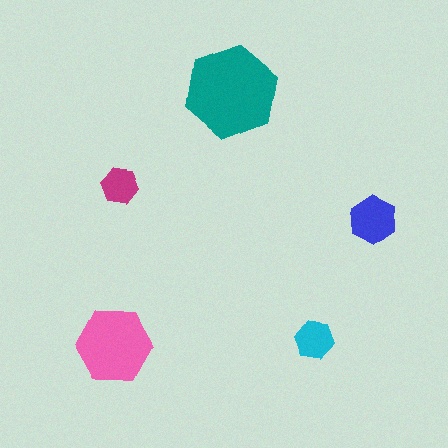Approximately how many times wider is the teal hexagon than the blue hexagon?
About 2 times wider.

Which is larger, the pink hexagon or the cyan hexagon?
The pink one.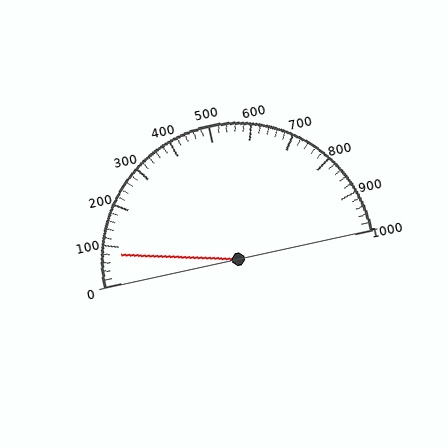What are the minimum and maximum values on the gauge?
The gauge ranges from 0 to 1000.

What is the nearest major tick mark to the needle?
The nearest major tick mark is 100.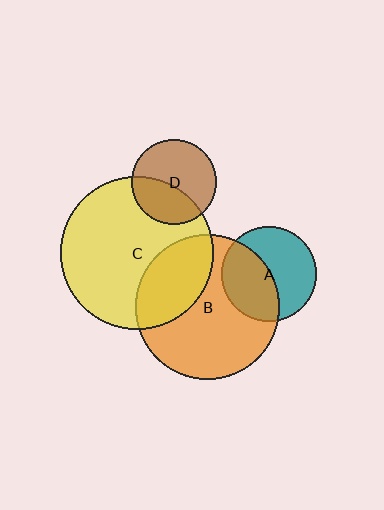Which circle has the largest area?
Circle C (yellow).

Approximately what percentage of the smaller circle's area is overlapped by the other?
Approximately 30%.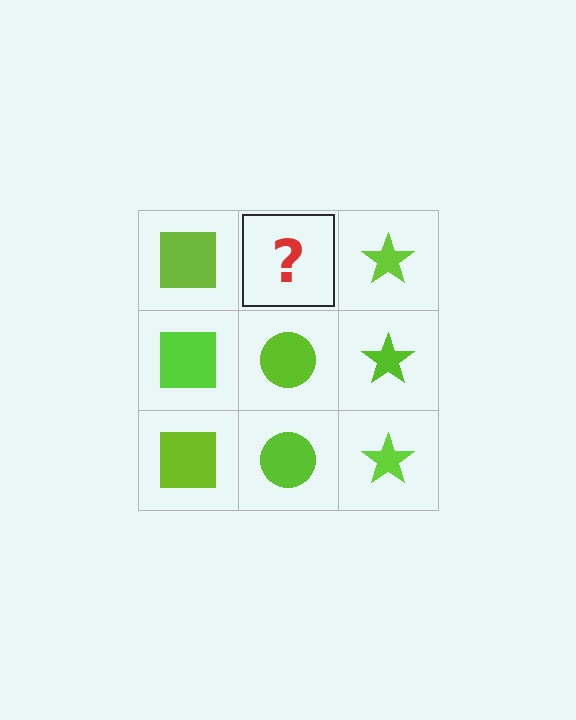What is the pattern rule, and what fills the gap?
The rule is that each column has a consistent shape. The gap should be filled with a lime circle.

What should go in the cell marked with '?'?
The missing cell should contain a lime circle.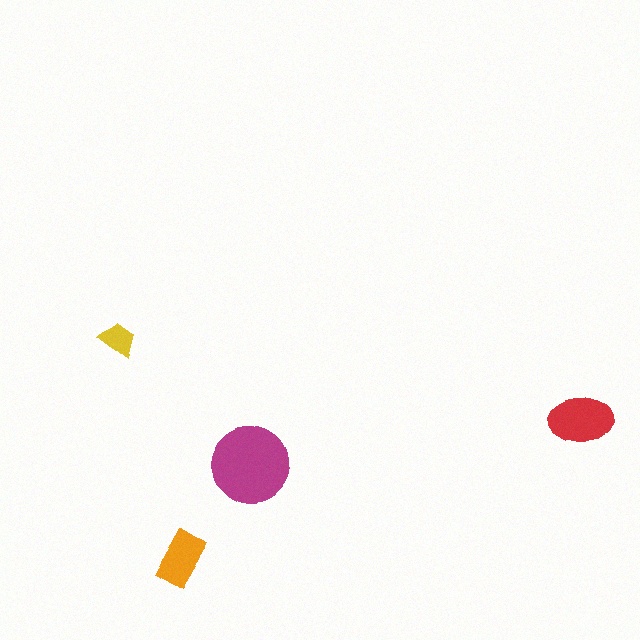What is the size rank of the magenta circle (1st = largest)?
1st.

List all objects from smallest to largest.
The yellow trapezoid, the orange rectangle, the red ellipse, the magenta circle.